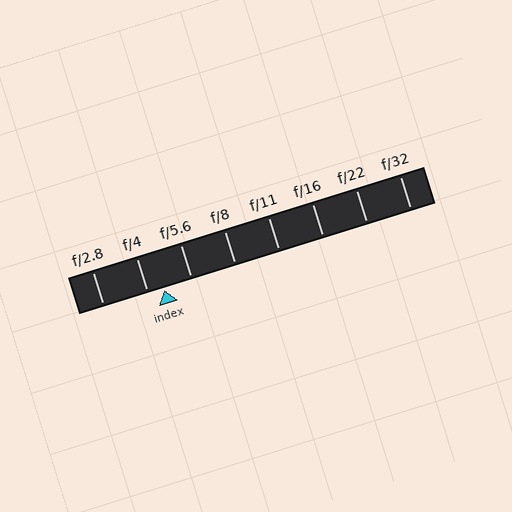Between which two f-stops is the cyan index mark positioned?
The index mark is between f/4 and f/5.6.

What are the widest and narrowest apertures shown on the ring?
The widest aperture shown is f/2.8 and the narrowest is f/32.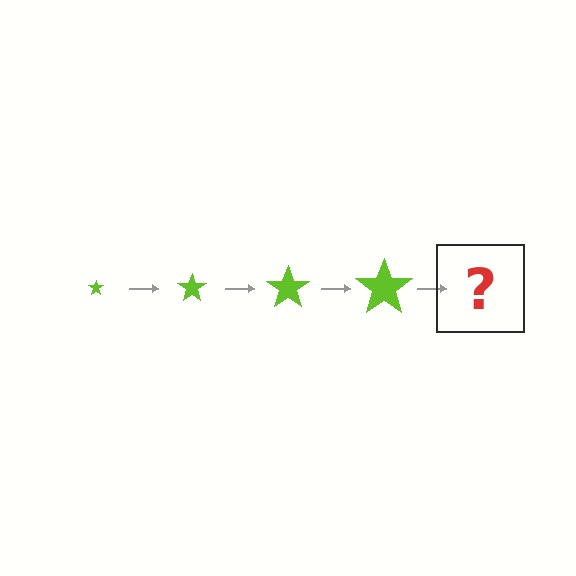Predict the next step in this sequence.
The next step is a lime star, larger than the previous one.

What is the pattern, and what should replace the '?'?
The pattern is that the star gets progressively larger each step. The '?' should be a lime star, larger than the previous one.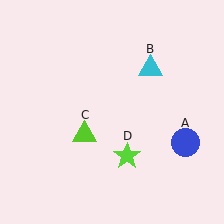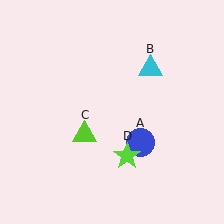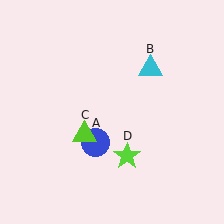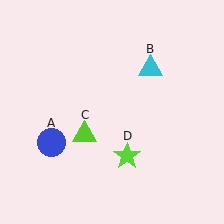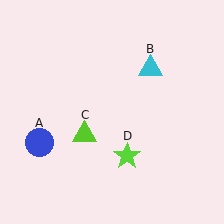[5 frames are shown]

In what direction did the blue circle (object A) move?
The blue circle (object A) moved left.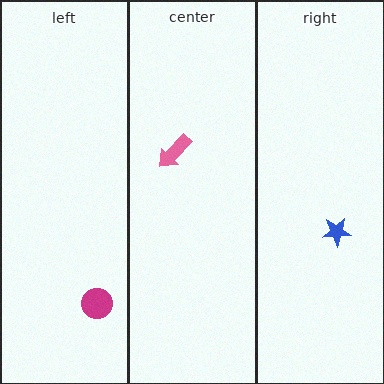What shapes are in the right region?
The blue star.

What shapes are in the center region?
The pink arrow.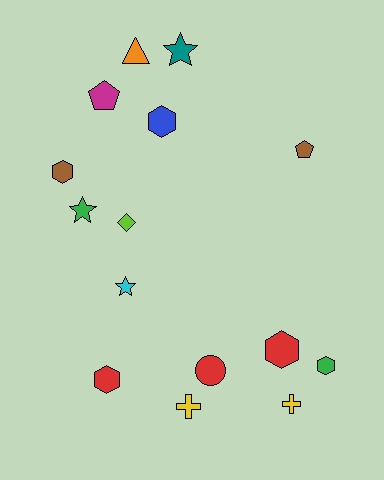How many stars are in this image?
There are 3 stars.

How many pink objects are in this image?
There are no pink objects.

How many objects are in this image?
There are 15 objects.